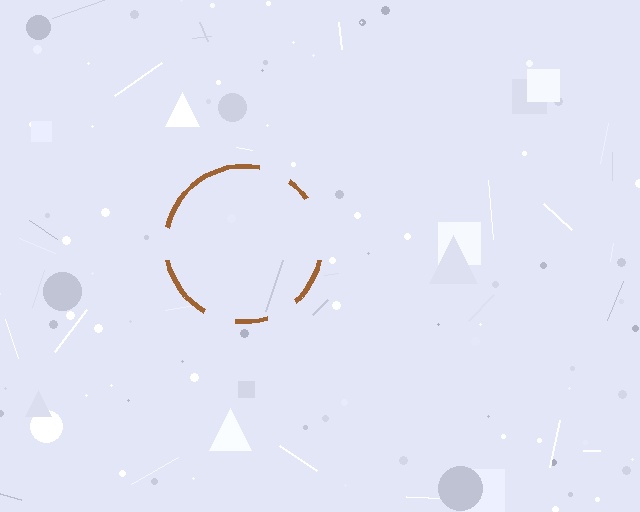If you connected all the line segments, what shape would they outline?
They would outline a circle.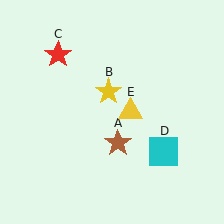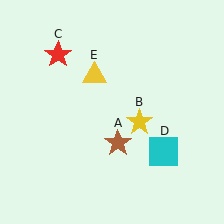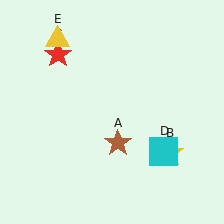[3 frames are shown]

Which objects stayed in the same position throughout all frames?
Brown star (object A) and red star (object C) and cyan square (object D) remained stationary.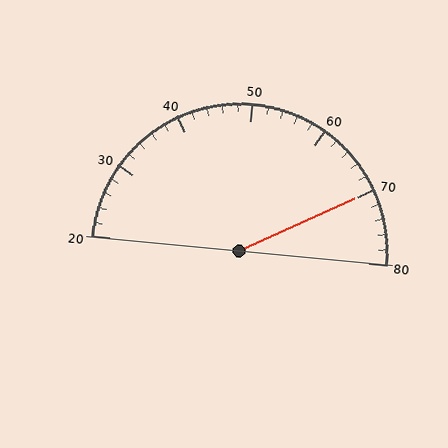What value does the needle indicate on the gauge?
The needle indicates approximately 70.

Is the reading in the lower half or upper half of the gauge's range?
The reading is in the upper half of the range (20 to 80).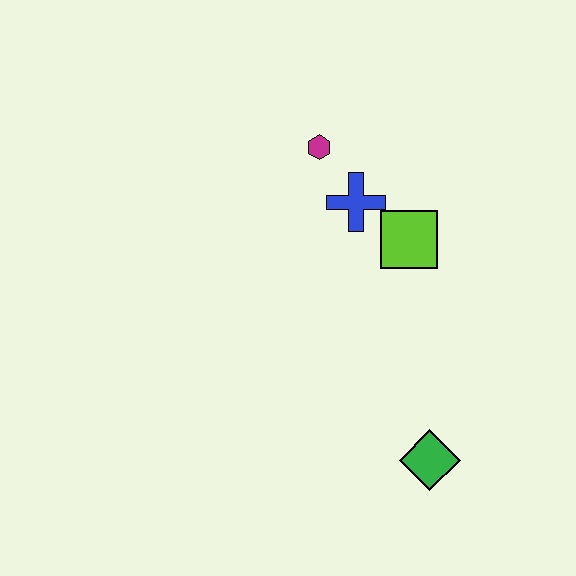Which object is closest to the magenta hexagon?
The blue cross is closest to the magenta hexagon.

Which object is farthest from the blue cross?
The green diamond is farthest from the blue cross.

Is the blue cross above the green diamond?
Yes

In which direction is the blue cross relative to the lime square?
The blue cross is to the left of the lime square.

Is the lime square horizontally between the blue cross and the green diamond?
Yes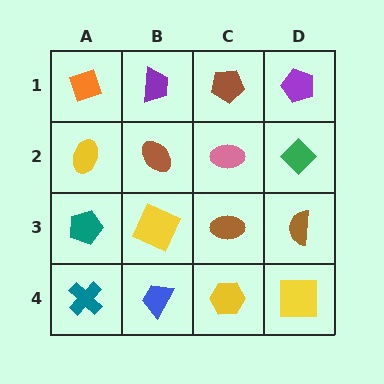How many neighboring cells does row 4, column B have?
3.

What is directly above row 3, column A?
A yellow ellipse.